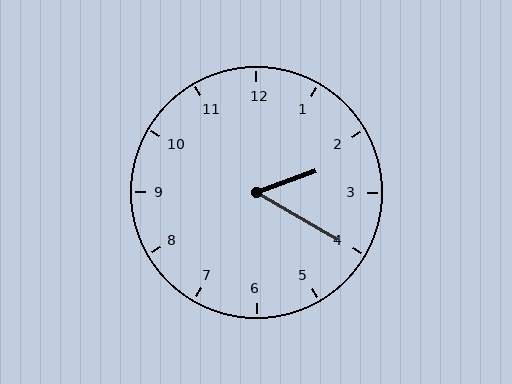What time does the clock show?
2:20.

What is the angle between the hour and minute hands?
Approximately 50 degrees.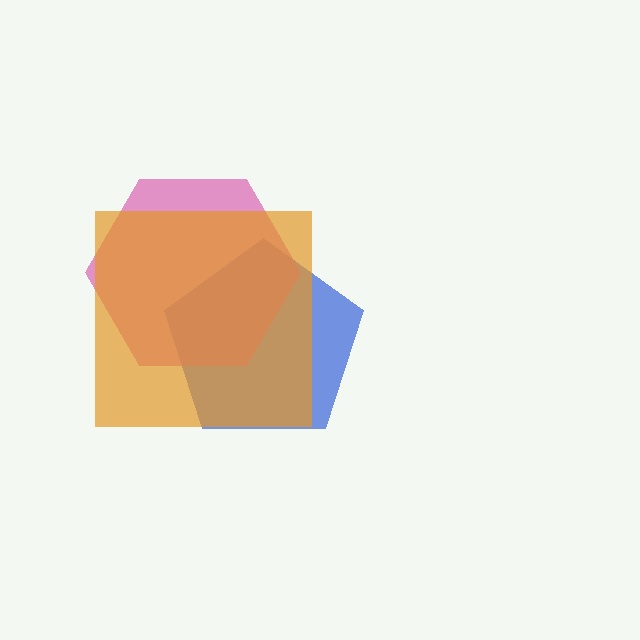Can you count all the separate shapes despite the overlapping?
Yes, there are 3 separate shapes.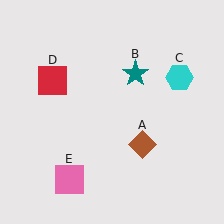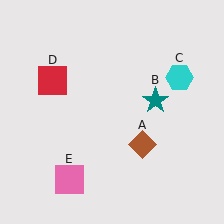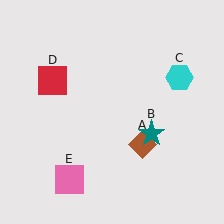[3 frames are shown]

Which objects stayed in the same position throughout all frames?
Brown diamond (object A) and cyan hexagon (object C) and red square (object D) and pink square (object E) remained stationary.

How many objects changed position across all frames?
1 object changed position: teal star (object B).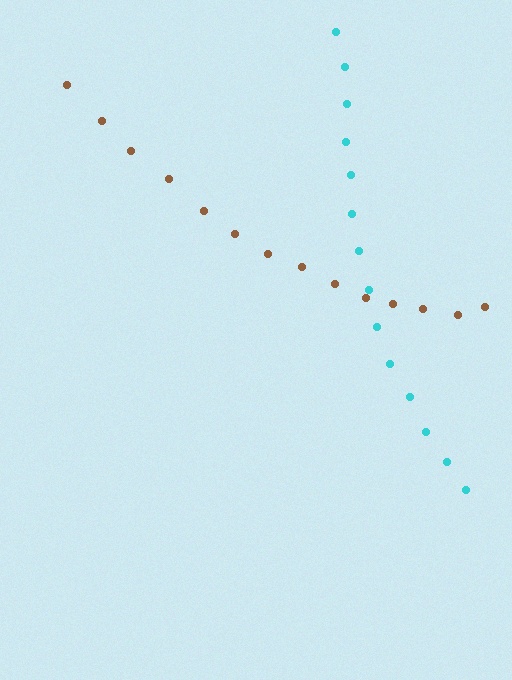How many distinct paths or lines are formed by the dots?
There are 2 distinct paths.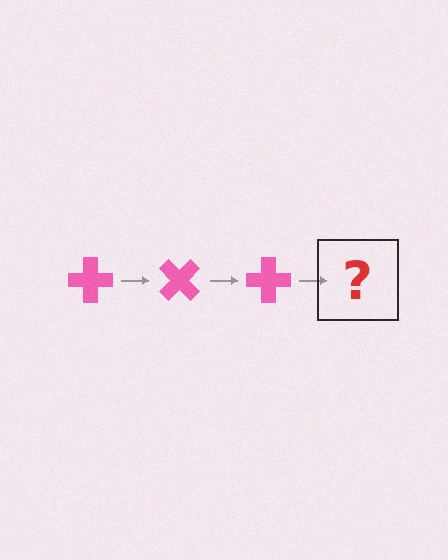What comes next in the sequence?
The next element should be a pink cross rotated 135 degrees.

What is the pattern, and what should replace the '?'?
The pattern is that the cross rotates 45 degrees each step. The '?' should be a pink cross rotated 135 degrees.